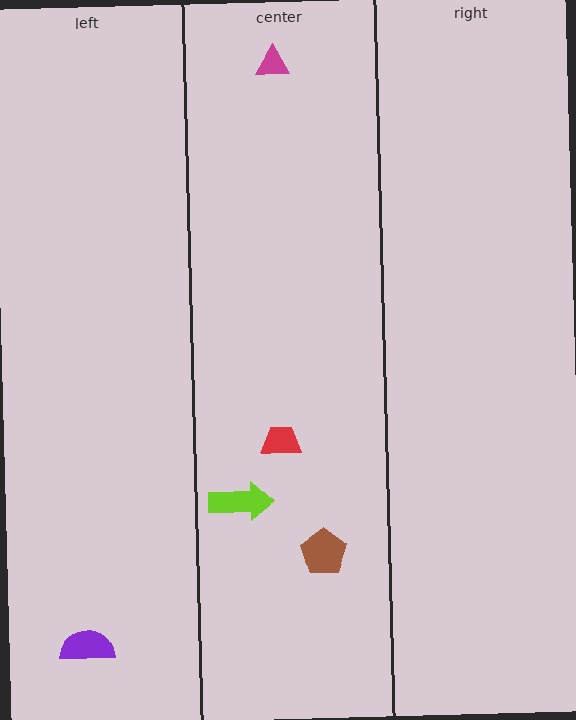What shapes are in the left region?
The purple semicircle.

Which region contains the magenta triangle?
The center region.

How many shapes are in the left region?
1.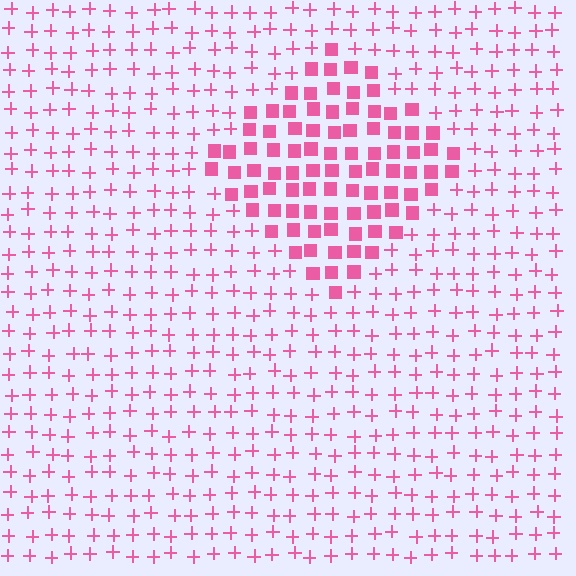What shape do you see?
I see a diamond.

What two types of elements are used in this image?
The image uses squares inside the diamond region and plus signs outside it.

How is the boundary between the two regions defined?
The boundary is defined by a change in element shape: squares inside vs. plus signs outside. All elements share the same color and spacing.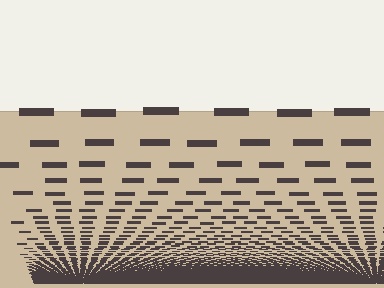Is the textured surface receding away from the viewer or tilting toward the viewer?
The surface appears to tilt toward the viewer. Texture elements get larger and sparser toward the top.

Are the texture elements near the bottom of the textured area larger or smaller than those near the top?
Smaller. The gradient is inverted — elements near the bottom are smaller and denser.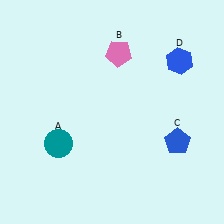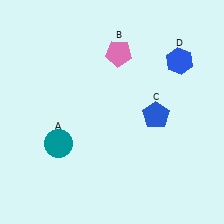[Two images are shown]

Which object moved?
The blue pentagon (C) moved up.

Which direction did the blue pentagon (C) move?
The blue pentagon (C) moved up.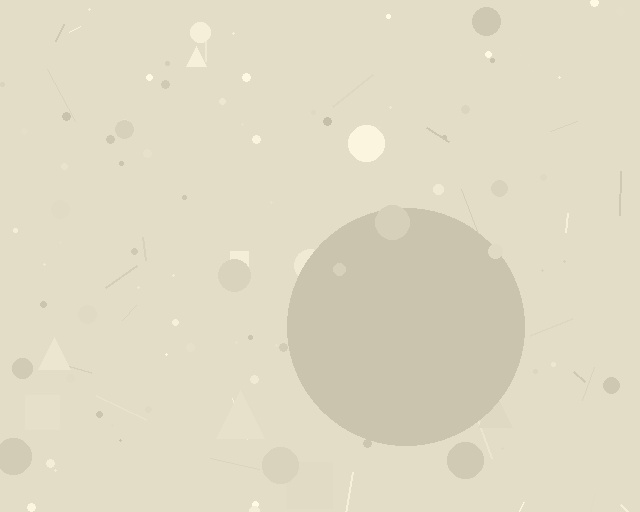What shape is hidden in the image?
A circle is hidden in the image.